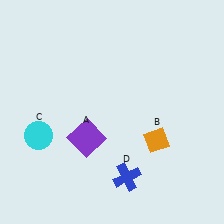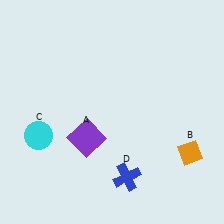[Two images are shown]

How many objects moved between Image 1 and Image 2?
1 object moved between the two images.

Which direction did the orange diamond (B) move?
The orange diamond (B) moved right.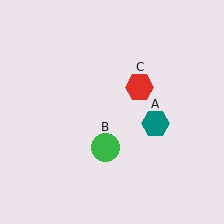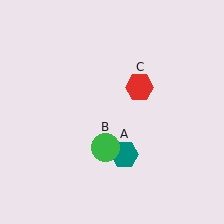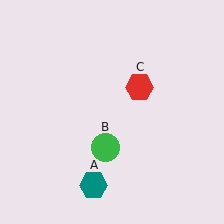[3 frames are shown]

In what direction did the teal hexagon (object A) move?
The teal hexagon (object A) moved down and to the left.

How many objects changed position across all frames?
1 object changed position: teal hexagon (object A).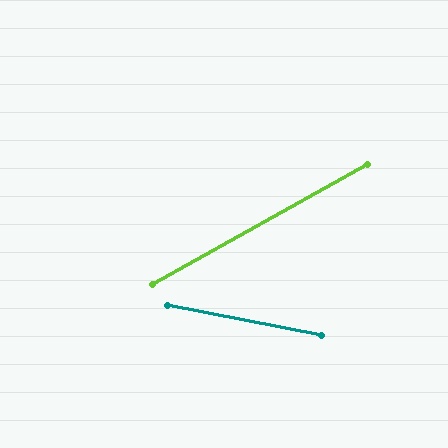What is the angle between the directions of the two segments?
Approximately 40 degrees.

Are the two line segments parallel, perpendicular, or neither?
Neither parallel nor perpendicular — they differ by about 40°.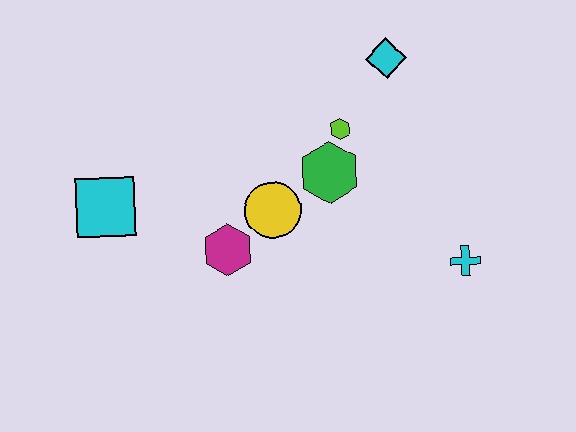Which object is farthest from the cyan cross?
The cyan square is farthest from the cyan cross.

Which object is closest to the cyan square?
The magenta hexagon is closest to the cyan square.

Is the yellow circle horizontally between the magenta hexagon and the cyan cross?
Yes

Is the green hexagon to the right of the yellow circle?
Yes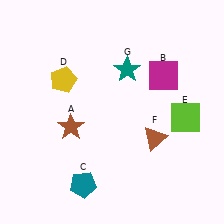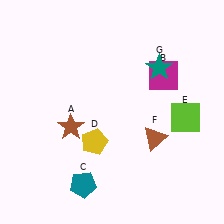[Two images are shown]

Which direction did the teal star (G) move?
The teal star (G) moved right.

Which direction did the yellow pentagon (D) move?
The yellow pentagon (D) moved down.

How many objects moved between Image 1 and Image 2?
2 objects moved between the two images.